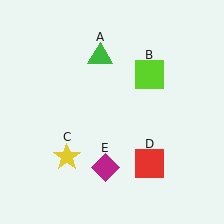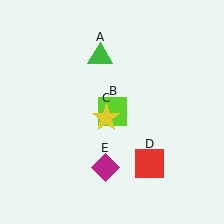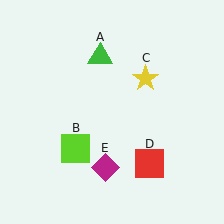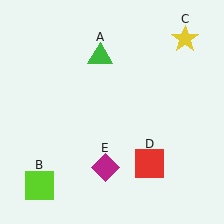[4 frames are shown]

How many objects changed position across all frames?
2 objects changed position: lime square (object B), yellow star (object C).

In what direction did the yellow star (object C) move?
The yellow star (object C) moved up and to the right.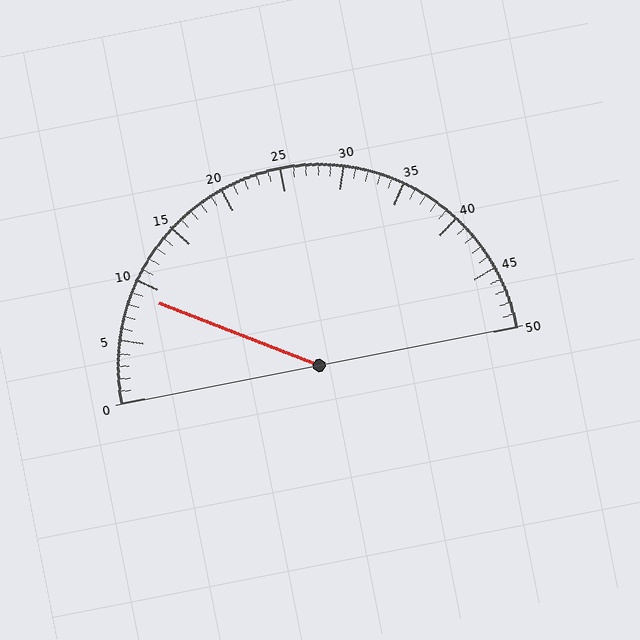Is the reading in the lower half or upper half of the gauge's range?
The reading is in the lower half of the range (0 to 50).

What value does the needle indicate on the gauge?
The needle indicates approximately 9.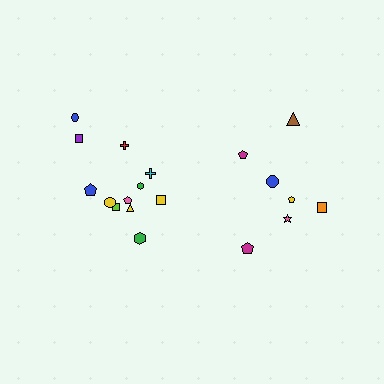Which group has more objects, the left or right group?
The left group.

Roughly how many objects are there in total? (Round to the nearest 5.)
Roughly 20 objects in total.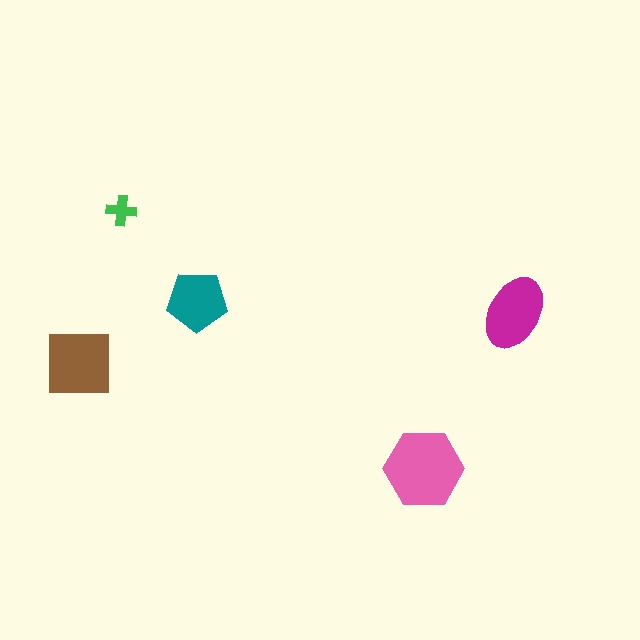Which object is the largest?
The pink hexagon.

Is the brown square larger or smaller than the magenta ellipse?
Larger.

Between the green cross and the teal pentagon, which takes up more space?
The teal pentagon.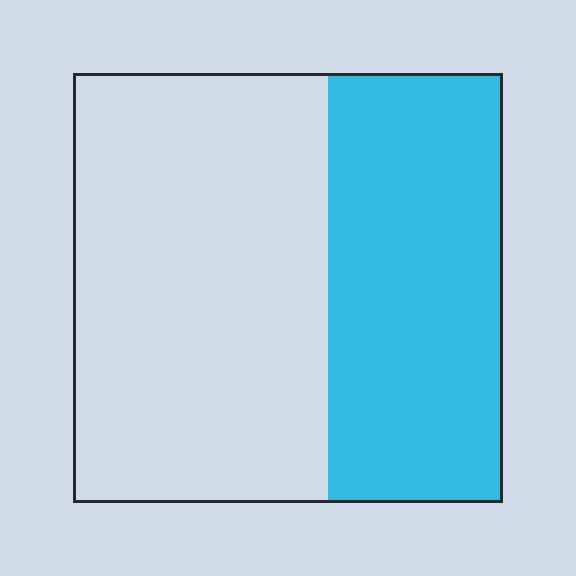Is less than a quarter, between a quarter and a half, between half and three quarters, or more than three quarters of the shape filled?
Between a quarter and a half.